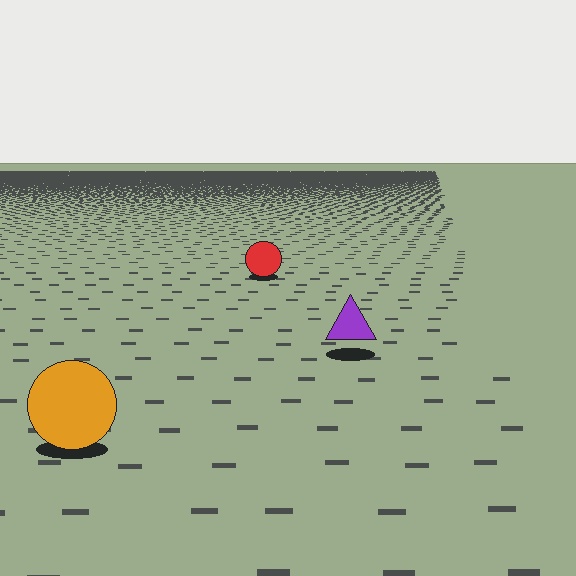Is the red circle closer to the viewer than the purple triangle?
No. The purple triangle is closer — you can tell from the texture gradient: the ground texture is coarser near it.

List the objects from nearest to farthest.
From nearest to farthest: the orange circle, the purple triangle, the red circle.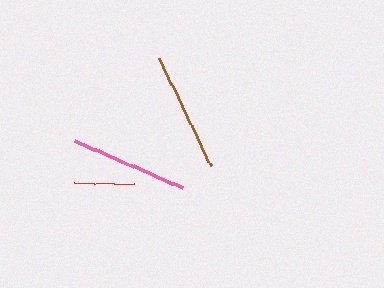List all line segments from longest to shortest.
From longest to shortest: brown, pink, red.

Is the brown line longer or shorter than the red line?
The brown line is longer than the red line.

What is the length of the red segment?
The red segment is approximately 61 pixels long.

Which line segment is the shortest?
The red line is the shortest at approximately 61 pixels.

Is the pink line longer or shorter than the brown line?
The brown line is longer than the pink line.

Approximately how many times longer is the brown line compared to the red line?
The brown line is approximately 2.0 times the length of the red line.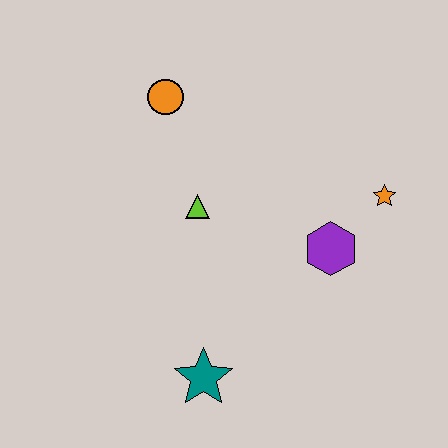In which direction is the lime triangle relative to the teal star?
The lime triangle is above the teal star.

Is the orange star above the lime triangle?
Yes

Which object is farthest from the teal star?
The orange circle is farthest from the teal star.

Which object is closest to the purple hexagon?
The orange star is closest to the purple hexagon.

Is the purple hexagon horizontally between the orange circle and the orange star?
Yes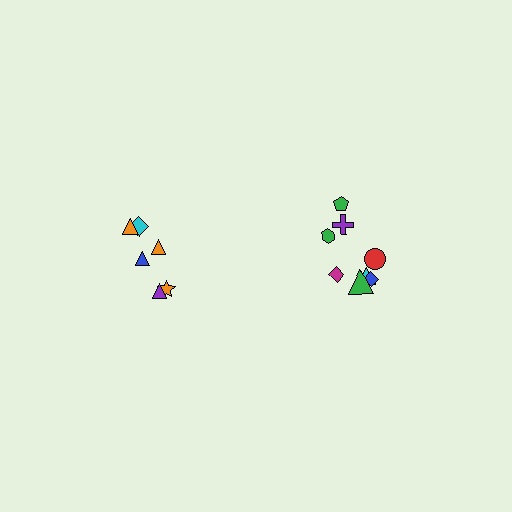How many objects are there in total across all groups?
There are 14 objects.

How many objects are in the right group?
There are 8 objects.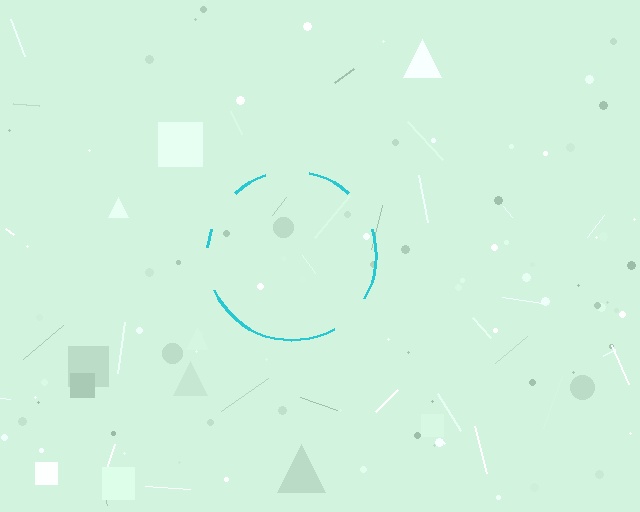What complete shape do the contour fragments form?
The contour fragments form a circle.